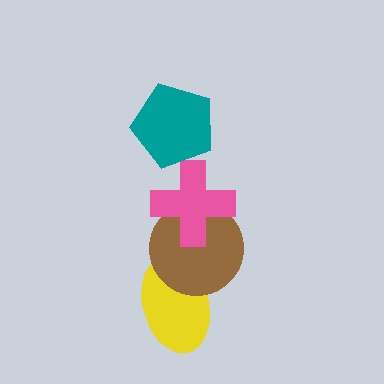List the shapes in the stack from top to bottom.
From top to bottom: the teal pentagon, the pink cross, the brown circle, the yellow ellipse.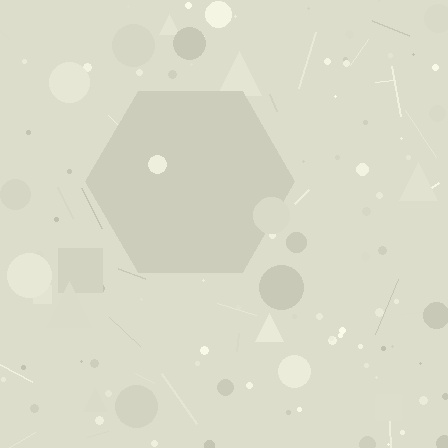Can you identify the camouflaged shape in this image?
The camouflaged shape is a hexagon.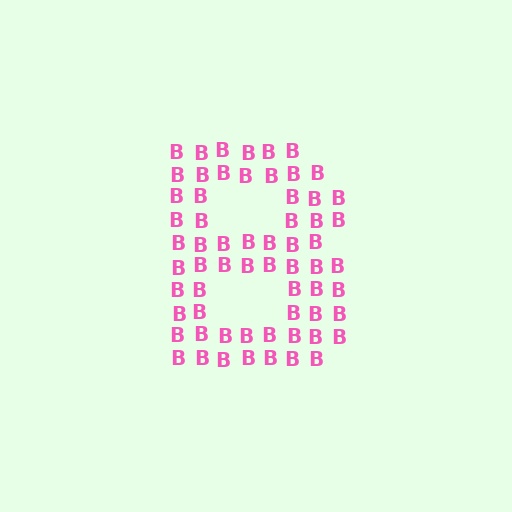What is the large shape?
The large shape is the letter B.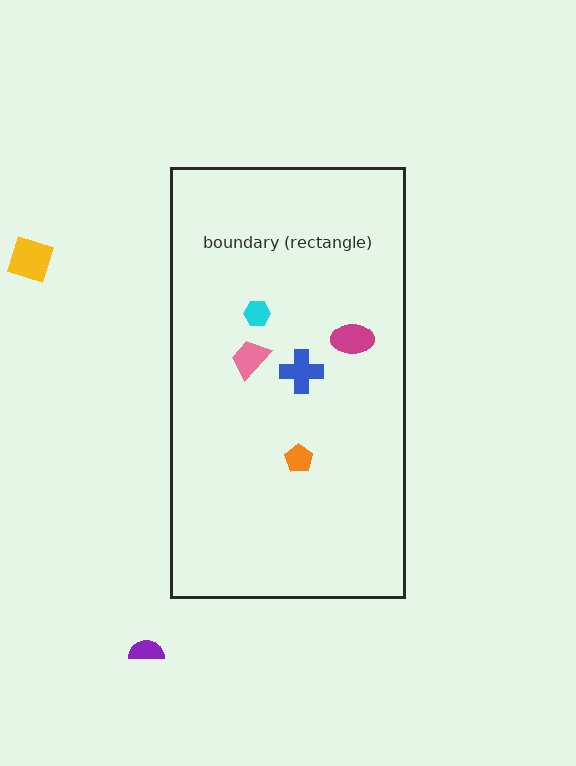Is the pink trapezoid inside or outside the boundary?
Inside.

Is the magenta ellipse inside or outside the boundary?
Inside.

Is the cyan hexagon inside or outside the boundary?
Inside.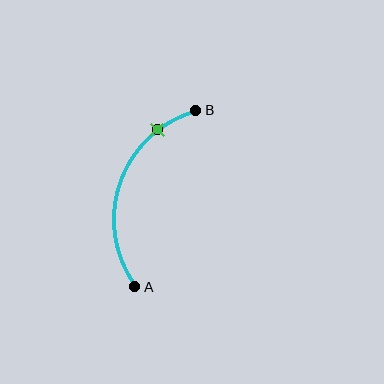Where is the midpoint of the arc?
The arc midpoint is the point on the curve farthest from the straight line joining A and B. It sits to the left of that line.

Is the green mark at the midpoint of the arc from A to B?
No. The green mark lies on the arc but is closer to endpoint B. The arc midpoint would be at the point on the curve equidistant along the arc from both A and B.